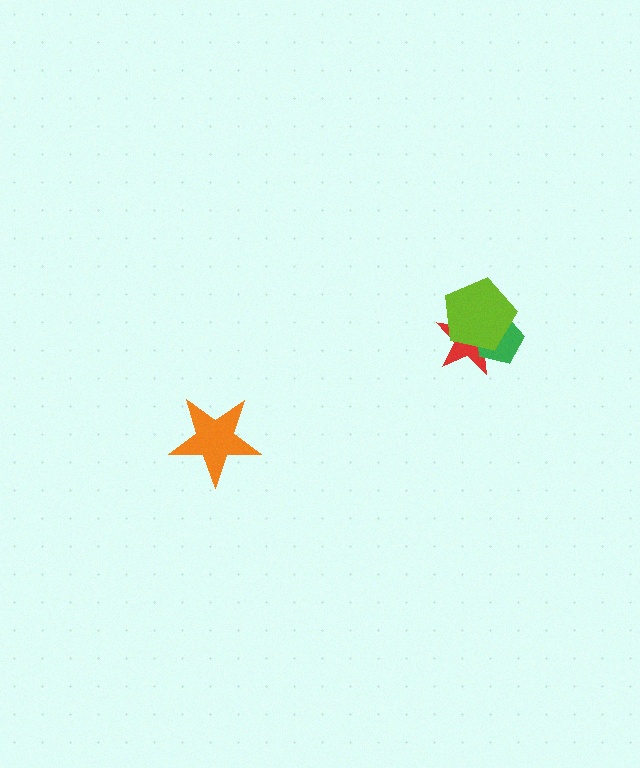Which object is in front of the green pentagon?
The lime pentagon is in front of the green pentagon.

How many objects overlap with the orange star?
0 objects overlap with the orange star.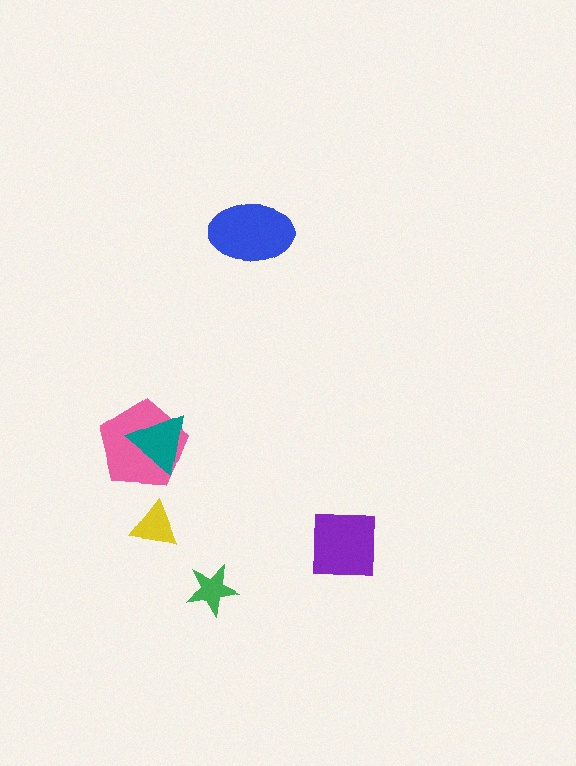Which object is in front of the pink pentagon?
The teal triangle is in front of the pink pentagon.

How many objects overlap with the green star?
0 objects overlap with the green star.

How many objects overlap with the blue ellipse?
0 objects overlap with the blue ellipse.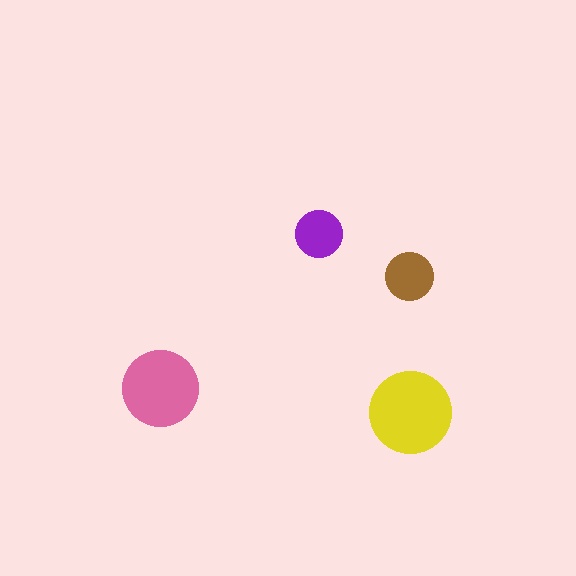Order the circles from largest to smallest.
the yellow one, the pink one, the brown one, the purple one.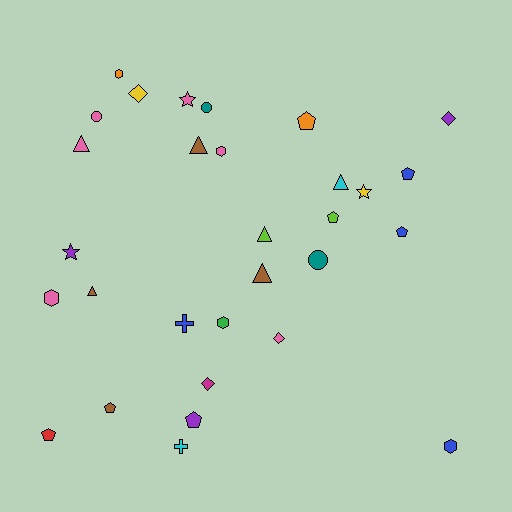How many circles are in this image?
There are 3 circles.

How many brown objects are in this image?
There are 4 brown objects.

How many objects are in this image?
There are 30 objects.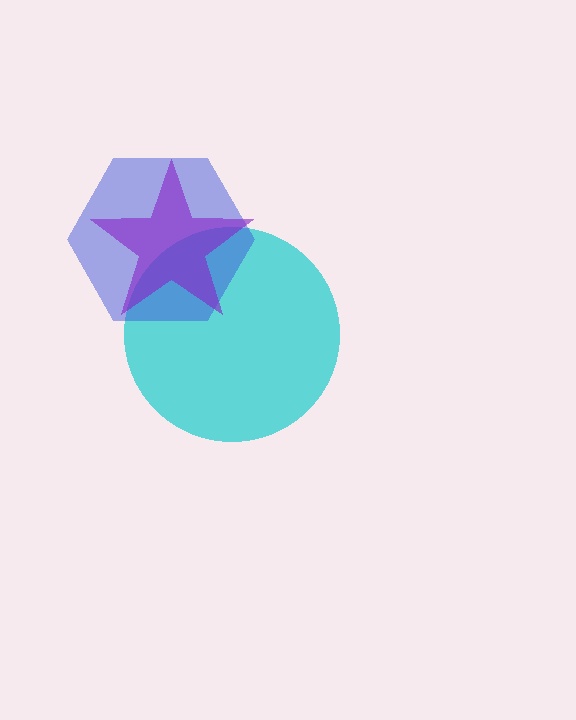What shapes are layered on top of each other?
The layered shapes are: a cyan circle, a blue hexagon, a purple star.